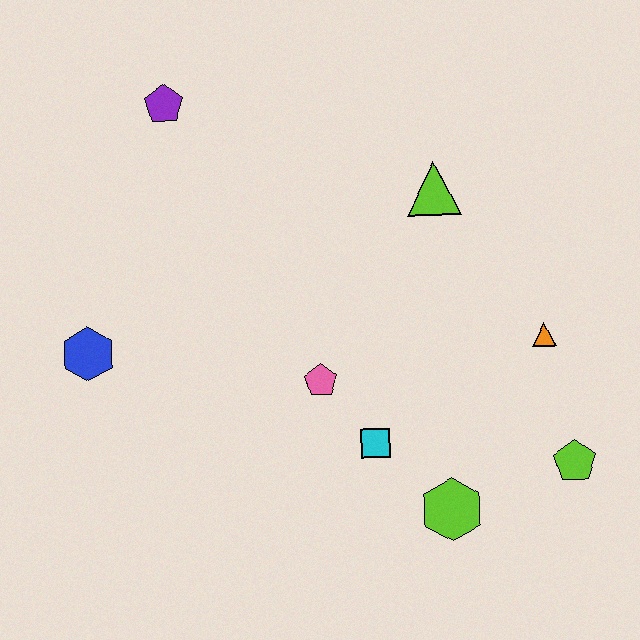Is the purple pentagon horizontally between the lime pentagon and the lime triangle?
No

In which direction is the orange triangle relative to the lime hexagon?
The orange triangle is above the lime hexagon.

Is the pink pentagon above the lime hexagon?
Yes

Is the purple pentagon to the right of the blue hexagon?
Yes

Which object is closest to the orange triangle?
The lime pentagon is closest to the orange triangle.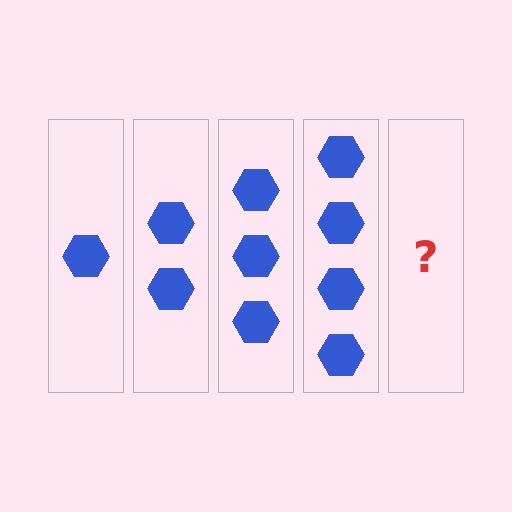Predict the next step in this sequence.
The next step is 5 hexagons.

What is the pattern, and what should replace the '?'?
The pattern is that each step adds one more hexagon. The '?' should be 5 hexagons.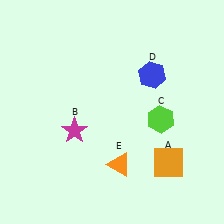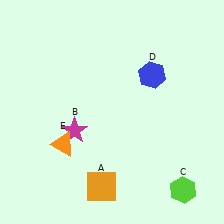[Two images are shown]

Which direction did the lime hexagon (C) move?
The lime hexagon (C) moved down.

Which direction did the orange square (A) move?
The orange square (A) moved left.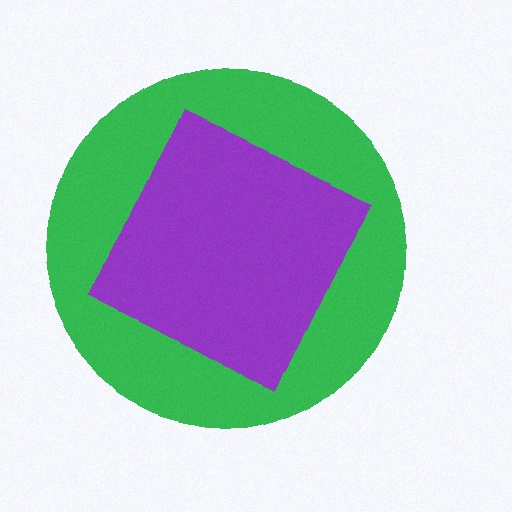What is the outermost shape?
The green circle.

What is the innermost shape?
The purple square.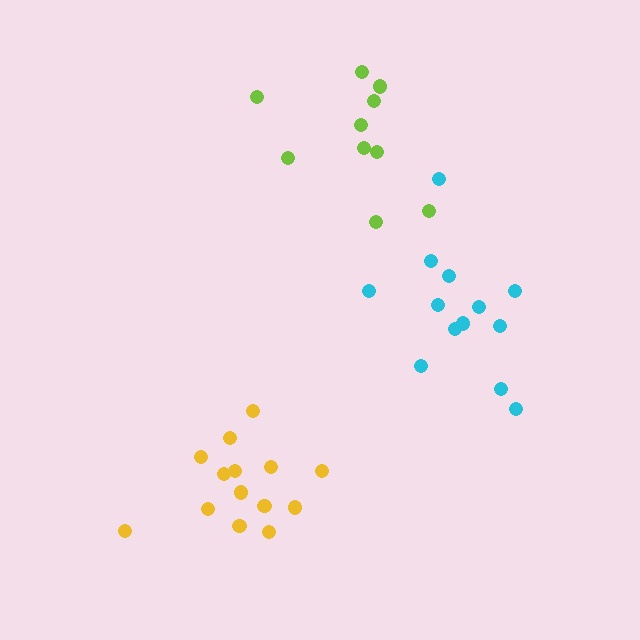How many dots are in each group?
Group 1: 14 dots, Group 2: 10 dots, Group 3: 13 dots (37 total).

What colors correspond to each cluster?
The clusters are colored: yellow, lime, cyan.